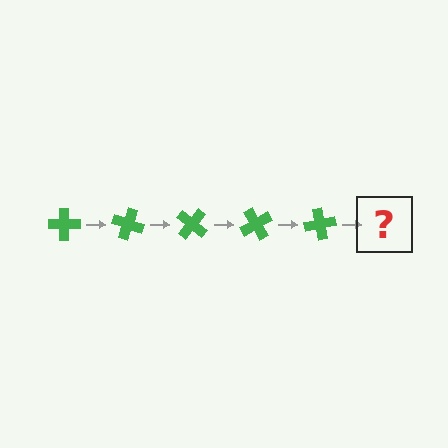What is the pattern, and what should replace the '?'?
The pattern is that the cross rotates 20 degrees each step. The '?' should be a green cross rotated 100 degrees.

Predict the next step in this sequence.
The next step is a green cross rotated 100 degrees.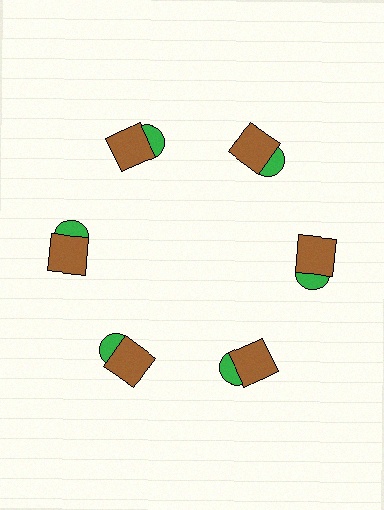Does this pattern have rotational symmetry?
Yes, this pattern has 6-fold rotational symmetry. It looks the same after rotating 60 degrees around the center.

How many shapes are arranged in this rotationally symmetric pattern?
There are 12 shapes, arranged in 6 groups of 2.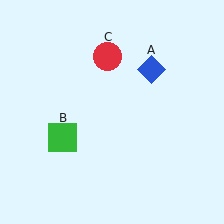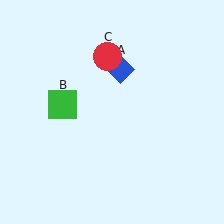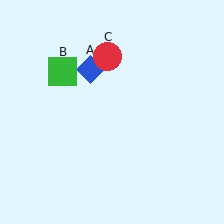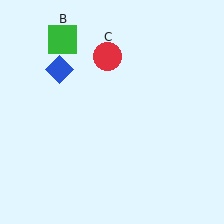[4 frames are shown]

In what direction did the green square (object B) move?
The green square (object B) moved up.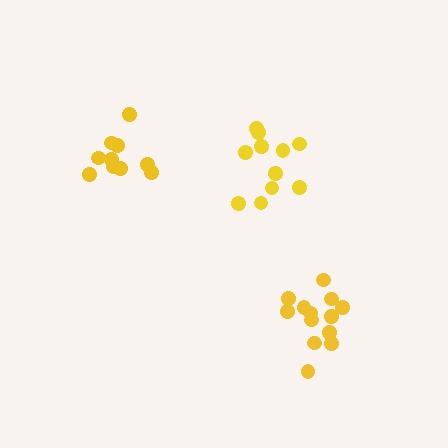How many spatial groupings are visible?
There are 3 spatial groupings.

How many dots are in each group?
Group 1: 10 dots, Group 2: 11 dots, Group 3: 13 dots (34 total).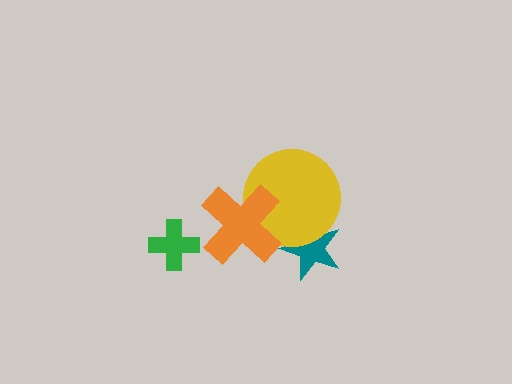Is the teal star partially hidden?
Yes, it is partially covered by another shape.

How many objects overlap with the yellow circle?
2 objects overlap with the yellow circle.